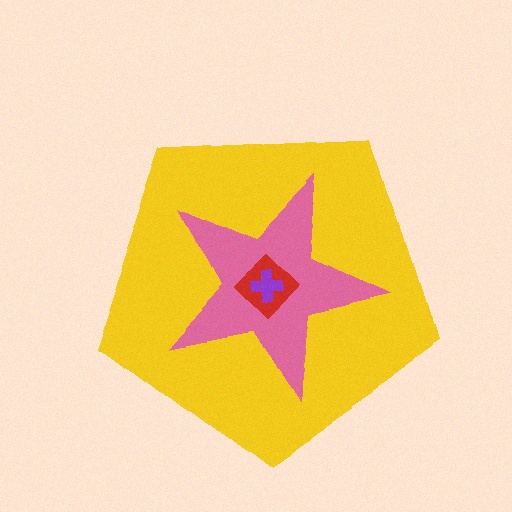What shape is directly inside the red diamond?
The purple cross.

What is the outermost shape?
The yellow pentagon.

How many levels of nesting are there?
4.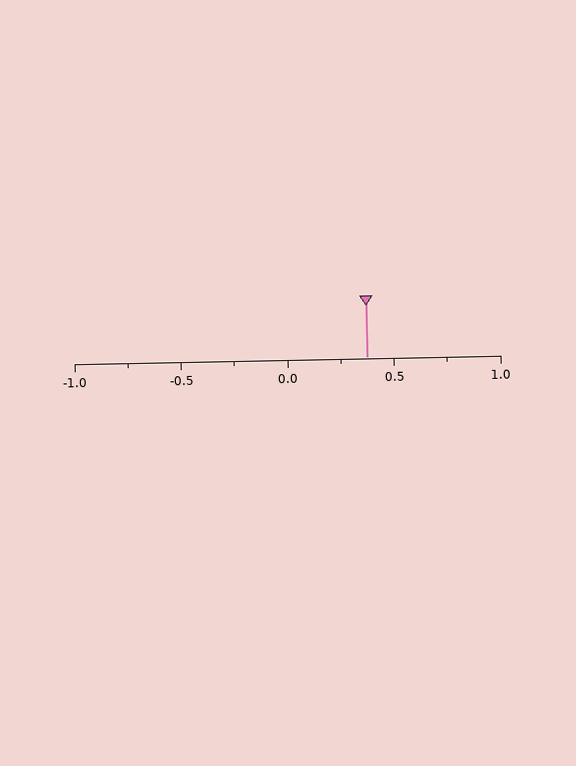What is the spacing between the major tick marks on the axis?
The major ticks are spaced 0.5 apart.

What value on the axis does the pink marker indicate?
The marker indicates approximately 0.38.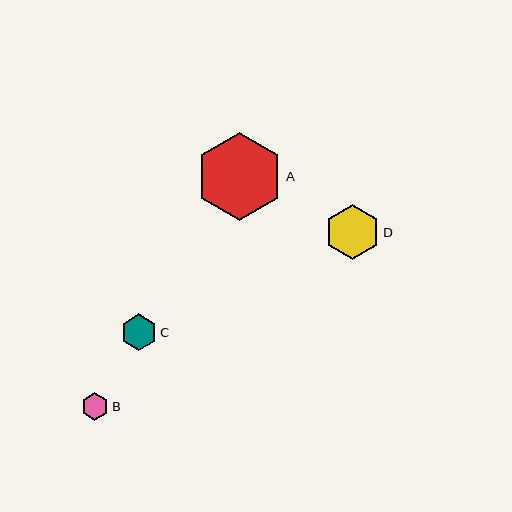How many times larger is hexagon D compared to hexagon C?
Hexagon D is approximately 1.5 times the size of hexagon C.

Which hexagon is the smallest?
Hexagon B is the smallest with a size of approximately 27 pixels.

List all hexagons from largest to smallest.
From largest to smallest: A, D, C, B.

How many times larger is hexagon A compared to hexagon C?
Hexagon A is approximately 2.4 times the size of hexagon C.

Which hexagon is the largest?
Hexagon A is the largest with a size of approximately 88 pixels.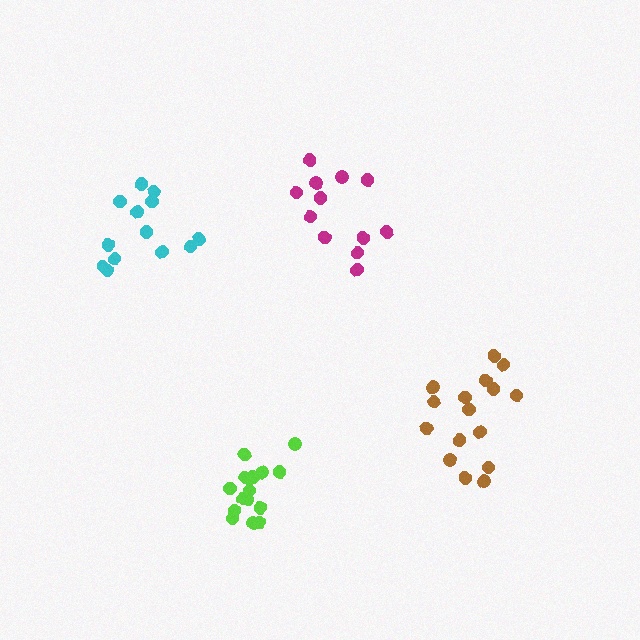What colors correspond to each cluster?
The clusters are colored: magenta, brown, lime, cyan.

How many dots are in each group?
Group 1: 12 dots, Group 2: 16 dots, Group 3: 16 dots, Group 4: 13 dots (57 total).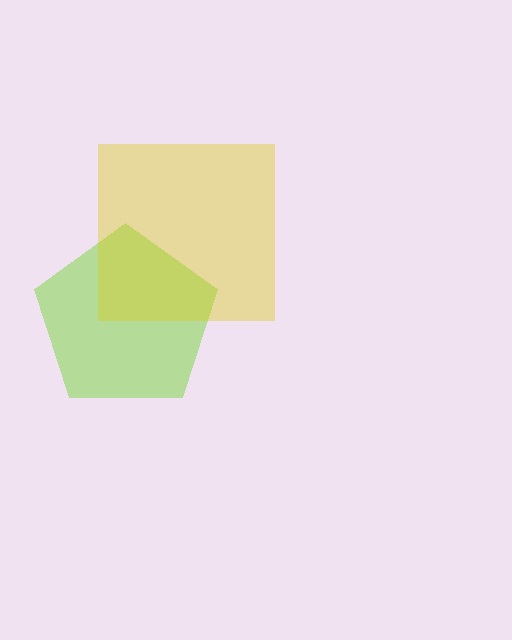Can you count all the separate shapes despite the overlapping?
Yes, there are 2 separate shapes.